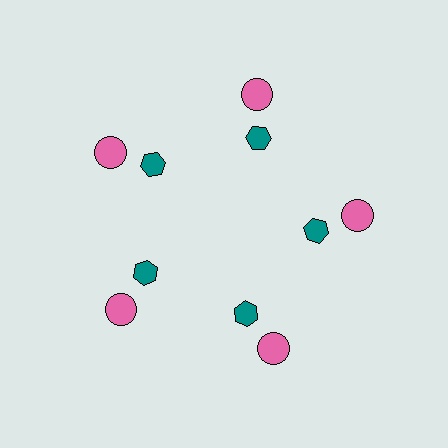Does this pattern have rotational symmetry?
Yes, this pattern has 5-fold rotational symmetry. It looks the same after rotating 72 degrees around the center.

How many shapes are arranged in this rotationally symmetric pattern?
There are 10 shapes, arranged in 5 groups of 2.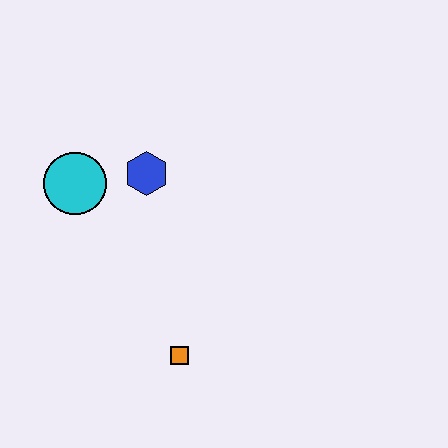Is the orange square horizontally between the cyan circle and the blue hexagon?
No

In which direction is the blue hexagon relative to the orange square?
The blue hexagon is above the orange square.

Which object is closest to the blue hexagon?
The cyan circle is closest to the blue hexagon.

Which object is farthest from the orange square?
The cyan circle is farthest from the orange square.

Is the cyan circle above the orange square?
Yes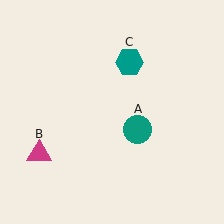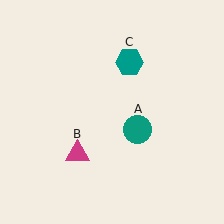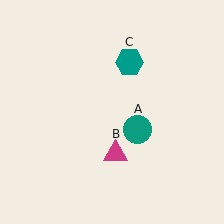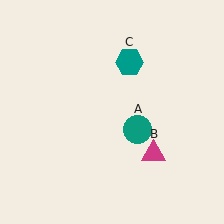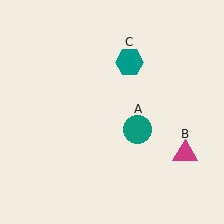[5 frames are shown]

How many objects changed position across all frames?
1 object changed position: magenta triangle (object B).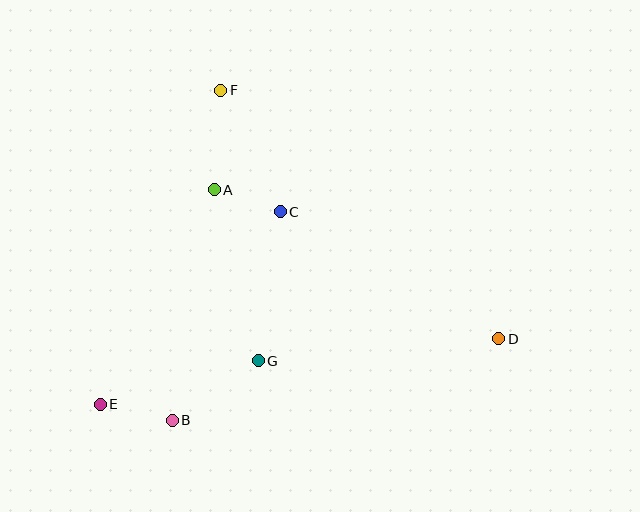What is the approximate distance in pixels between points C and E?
The distance between C and E is approximately 264 pixels.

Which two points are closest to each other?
Points A and C are closest to each other.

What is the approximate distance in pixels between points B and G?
The distance between B and G is approximately 104 pixels.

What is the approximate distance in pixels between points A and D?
The distance between A and D is approximately 321 pixels.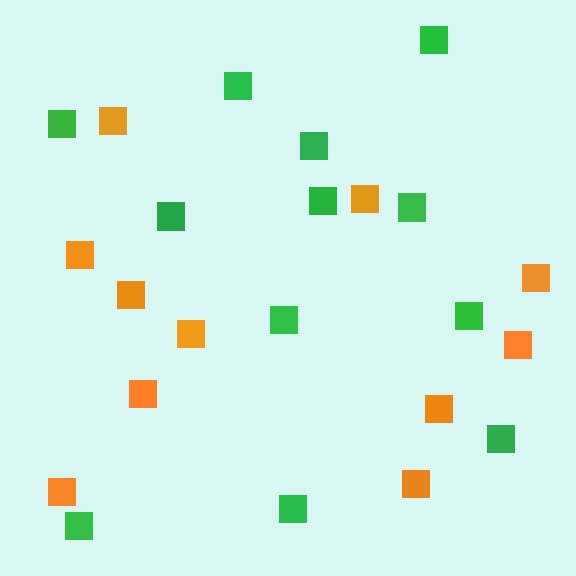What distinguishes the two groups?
There are 2 groups: one group of green squares (12) and one group of orange squares (11).